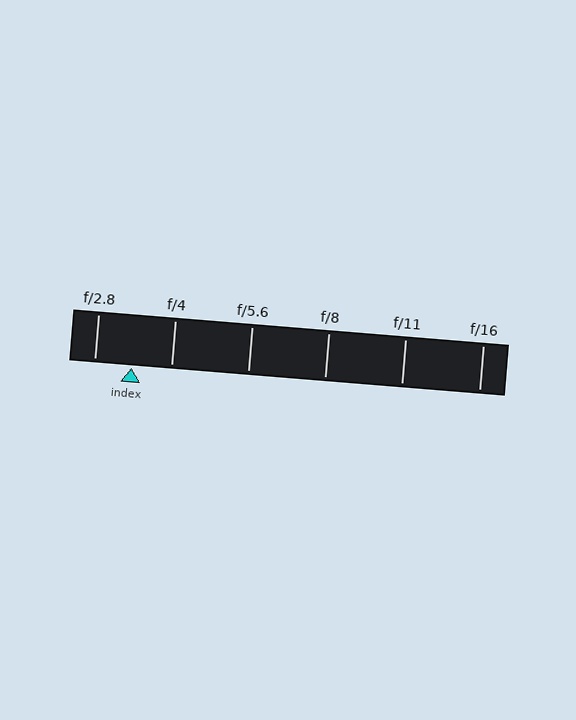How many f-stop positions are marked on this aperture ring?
There are 6 f-stop positions marked.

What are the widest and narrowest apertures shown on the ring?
The widest aperture shown is f/2.8 and the narrowest is f/16.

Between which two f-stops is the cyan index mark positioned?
The index mark is between f/2.8 and f/4.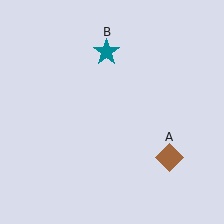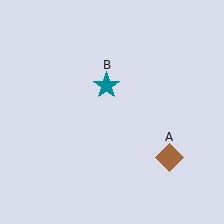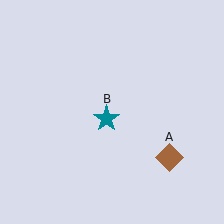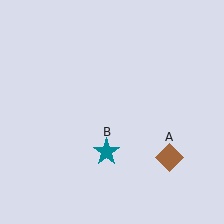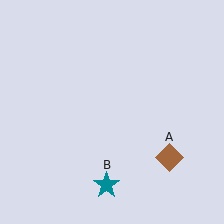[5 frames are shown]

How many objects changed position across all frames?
1 object changed position: teal star (object B).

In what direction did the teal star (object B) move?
The teal star (object B) moved down.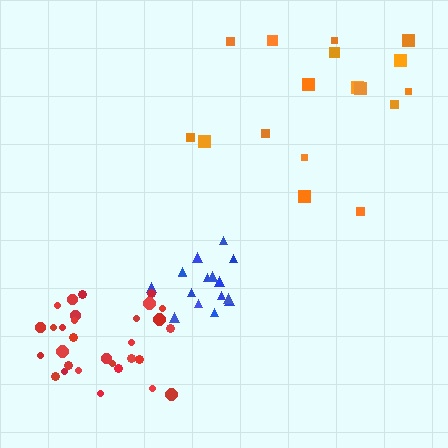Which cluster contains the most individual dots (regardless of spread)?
Red (30).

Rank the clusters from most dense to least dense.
red, blue, orange.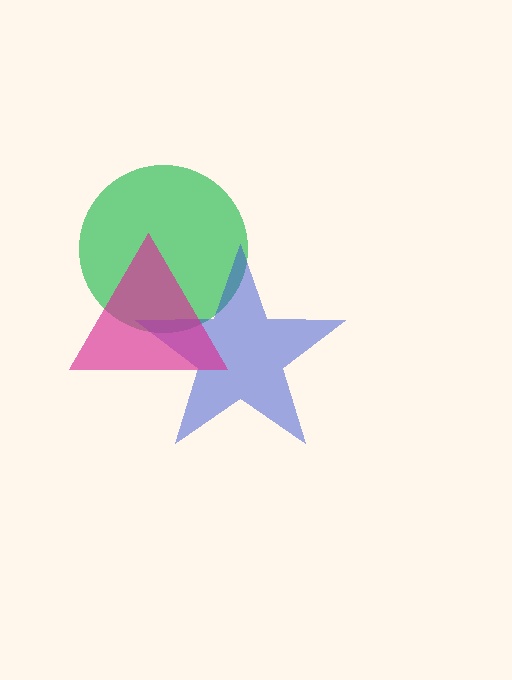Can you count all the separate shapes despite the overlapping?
Yes, there are 3 separate shapes.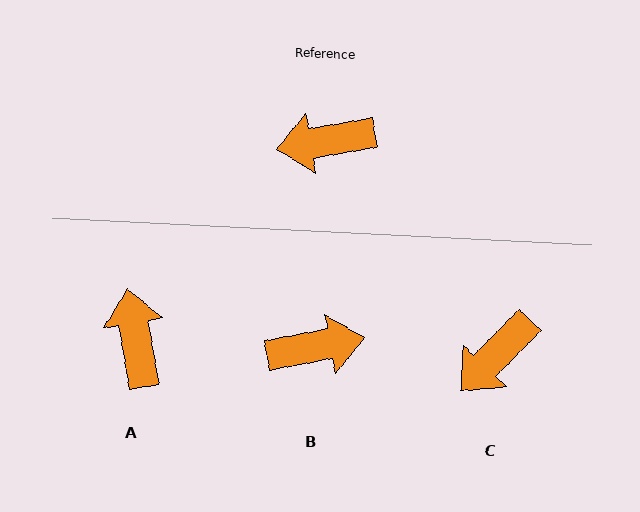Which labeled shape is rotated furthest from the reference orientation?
B, about 179 degrees away.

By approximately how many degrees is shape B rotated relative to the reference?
Approximately 179 degrees clockwise.